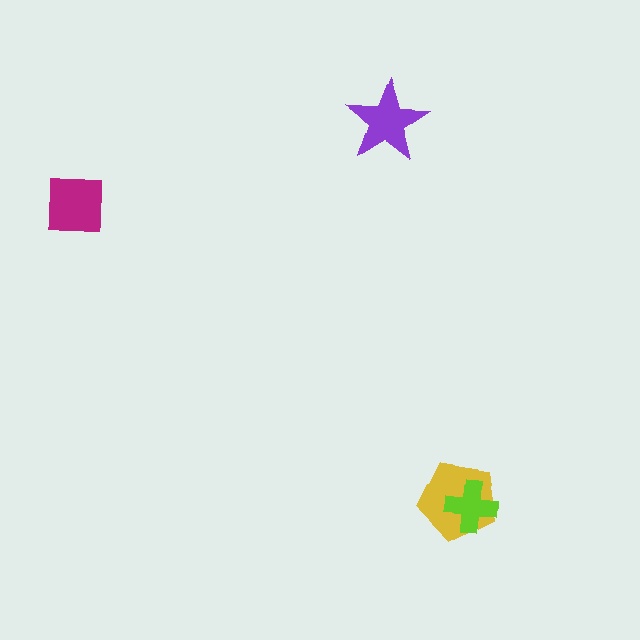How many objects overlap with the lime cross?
1 object overlaps with the lime cross.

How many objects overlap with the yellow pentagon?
1 object overlaps with the yellow pentagon.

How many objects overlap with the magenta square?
0 objects overlap with the magenta square.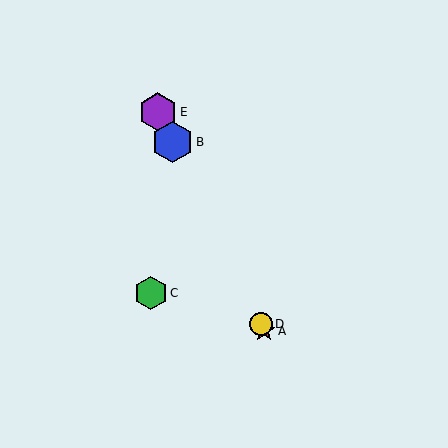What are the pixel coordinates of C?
Object C is at (151, 293).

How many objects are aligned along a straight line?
4 objects (A, B, D, E) are aligned along a straight line.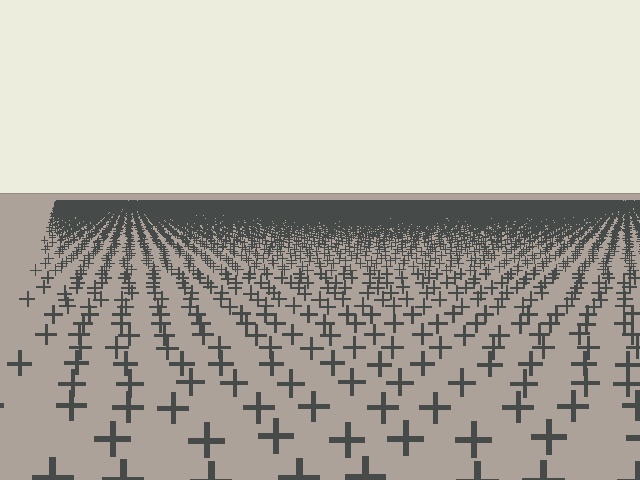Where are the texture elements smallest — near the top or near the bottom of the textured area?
Near the top.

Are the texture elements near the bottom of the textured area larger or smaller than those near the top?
Larger. Near the bottom, elements are closer to the viewer and appear at a bigger on-screen size.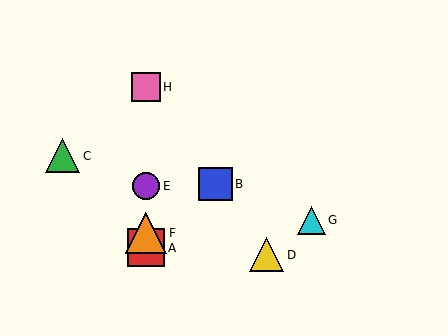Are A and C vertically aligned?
No, A is at x≈146 and C is at x≈63.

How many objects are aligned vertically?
4 objects (A, E, F, H) are aligned vertically.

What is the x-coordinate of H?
Object H is at x≈146.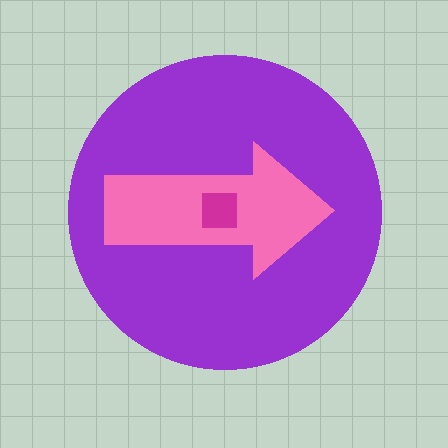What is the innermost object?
The magenta square.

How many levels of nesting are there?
3.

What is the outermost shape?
The purple circle.